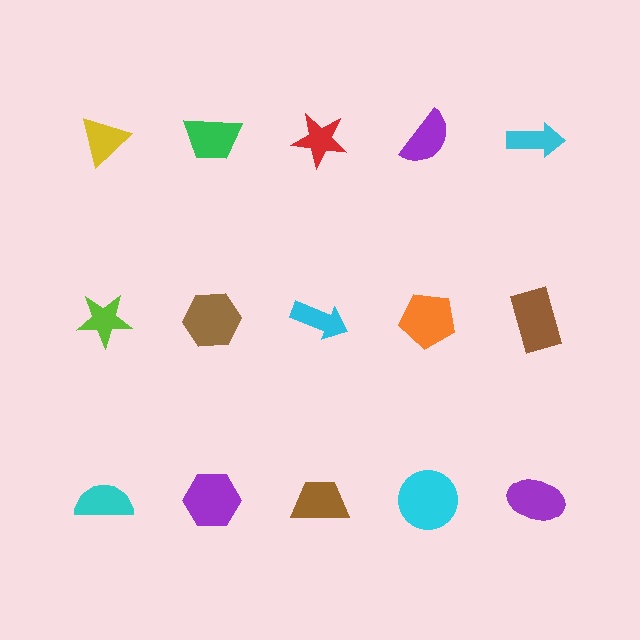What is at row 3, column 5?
A purple ellipse.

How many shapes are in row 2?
5 shapes.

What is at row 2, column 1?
A lime star.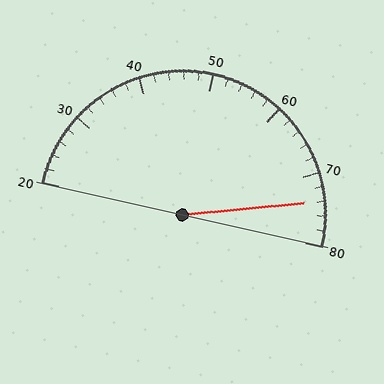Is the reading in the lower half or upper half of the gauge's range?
The reading is in the upper half of the range (20 to 80).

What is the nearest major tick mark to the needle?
The nearest major tick mark is 70.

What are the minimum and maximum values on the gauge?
The gauge ranges from 20 to 80.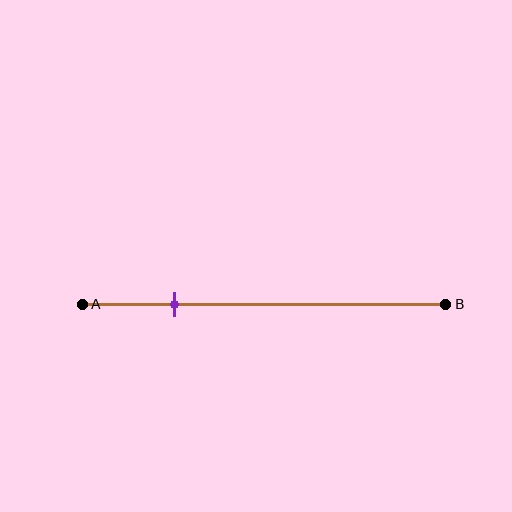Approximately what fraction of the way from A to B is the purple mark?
The purple mark is approximately 25% of the way from A to B.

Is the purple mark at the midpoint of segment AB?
No, the mark is at about 25% from A, not at the 50% midpoint.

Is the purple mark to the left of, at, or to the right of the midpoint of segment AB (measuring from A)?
The purple mark is to the left of the midpoint of segment AB.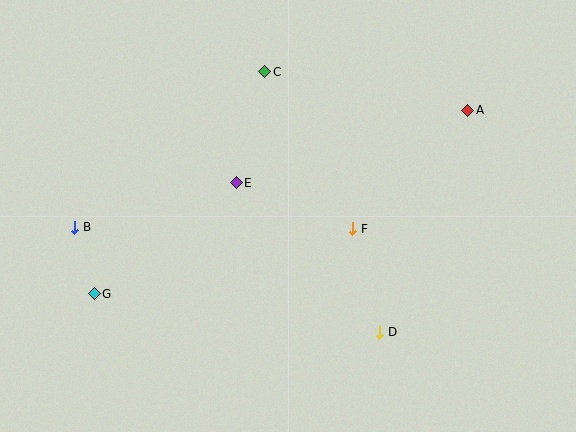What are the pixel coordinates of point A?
Point A is at (468, 110).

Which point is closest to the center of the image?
Point E at (236, 183) is closest to the center.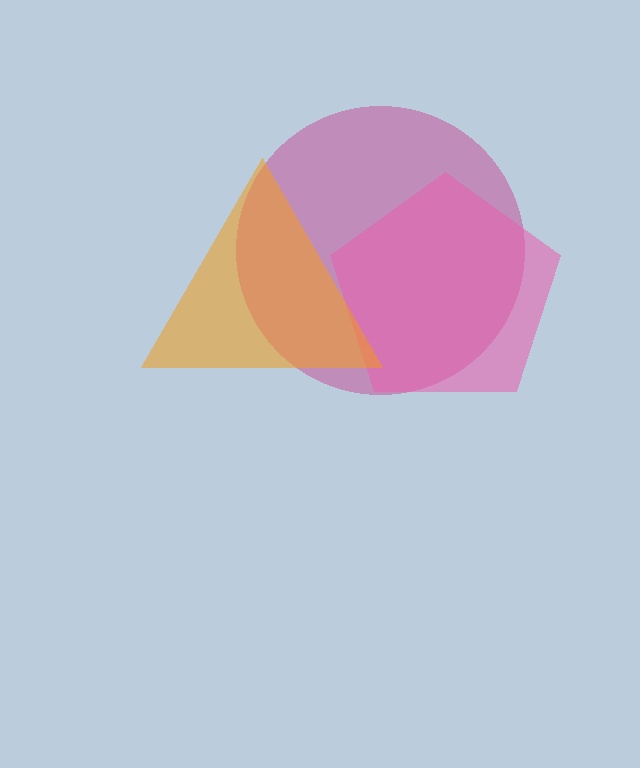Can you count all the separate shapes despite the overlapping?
Yes, there are 3 separate shapes.